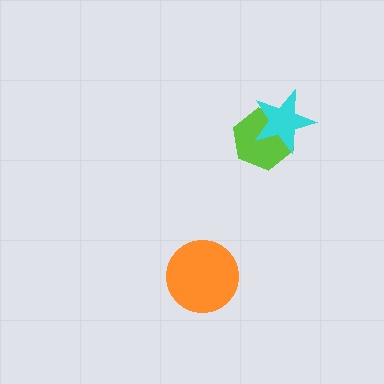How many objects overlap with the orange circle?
0 objects overlap with the orange circle.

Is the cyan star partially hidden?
No, no other shape covers it.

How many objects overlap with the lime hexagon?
1 object overlaps with the lime hexagon.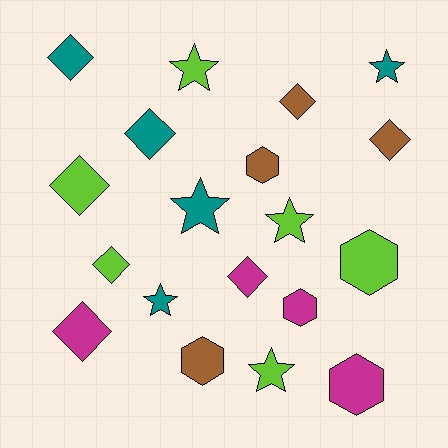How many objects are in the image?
There are 19 objects.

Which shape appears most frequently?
Diamond, with 8 objects.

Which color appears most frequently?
Lime, with 6 objects.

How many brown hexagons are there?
There are 2 brown hexagons.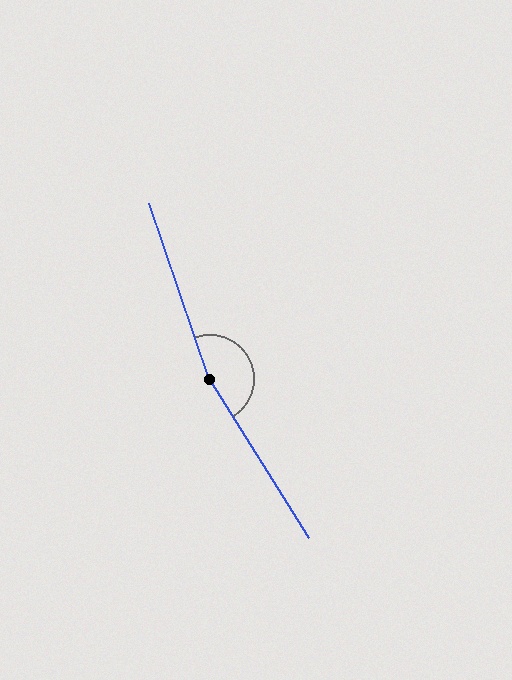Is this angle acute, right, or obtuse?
It is obtuse.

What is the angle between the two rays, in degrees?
Approximately 167 degrees.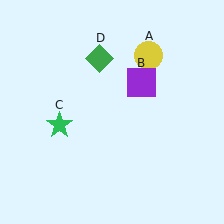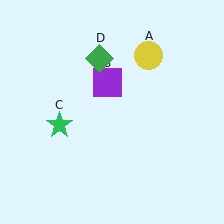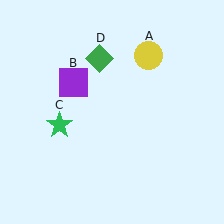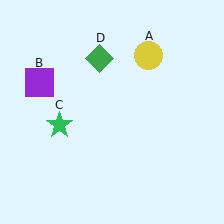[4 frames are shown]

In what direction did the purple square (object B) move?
The purple square (object B) moved left.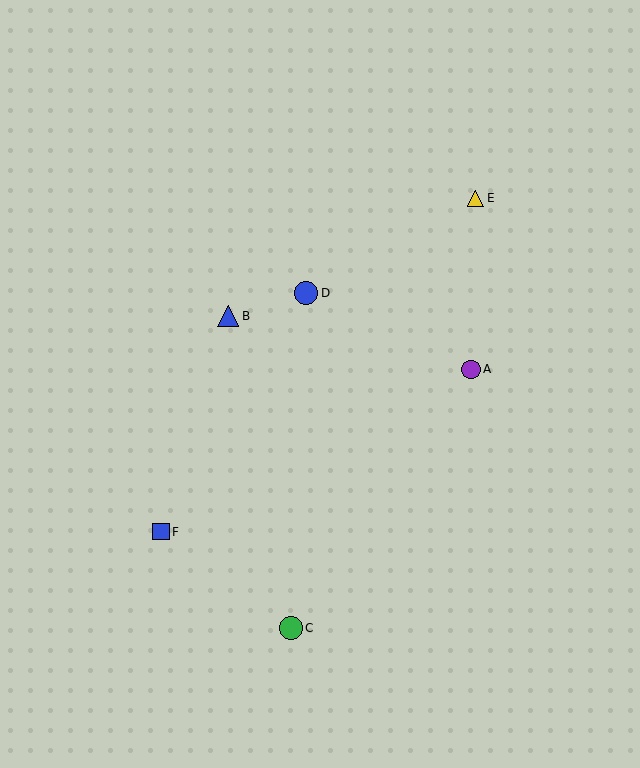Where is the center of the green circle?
The center of the green circle is at (291, 628).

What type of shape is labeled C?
Shape C is a green circle.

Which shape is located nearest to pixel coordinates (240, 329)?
The blue triangle (labeled B) at (228, 316) is nearest to that location.